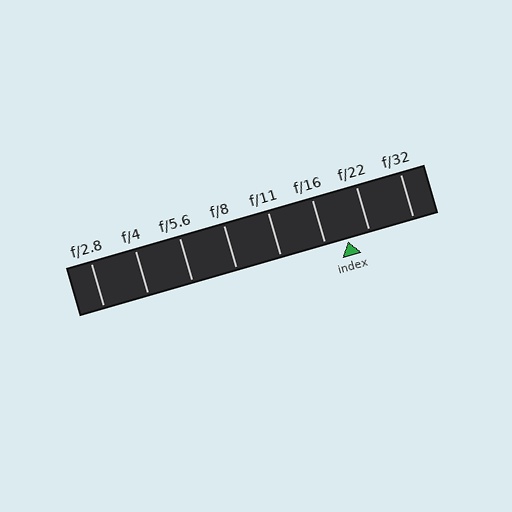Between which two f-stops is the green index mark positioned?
The index mark is between f/16 and f/22.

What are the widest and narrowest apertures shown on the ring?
The widest aperture shown is f/2.8 and the narrowest is f/32.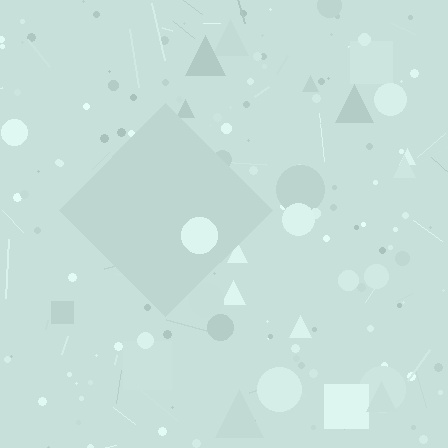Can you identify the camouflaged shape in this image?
The camouflaged shape is a diamond.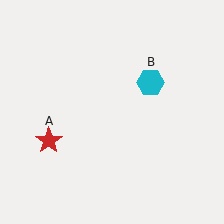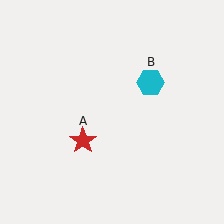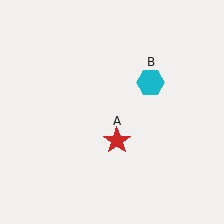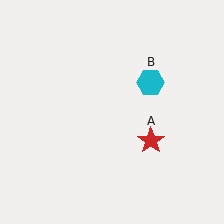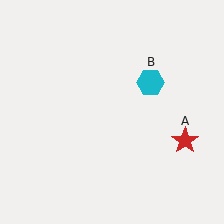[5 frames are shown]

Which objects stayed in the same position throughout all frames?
Cyan hexagon (object B) remained stationary.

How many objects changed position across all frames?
1 object changed position: red star (object A).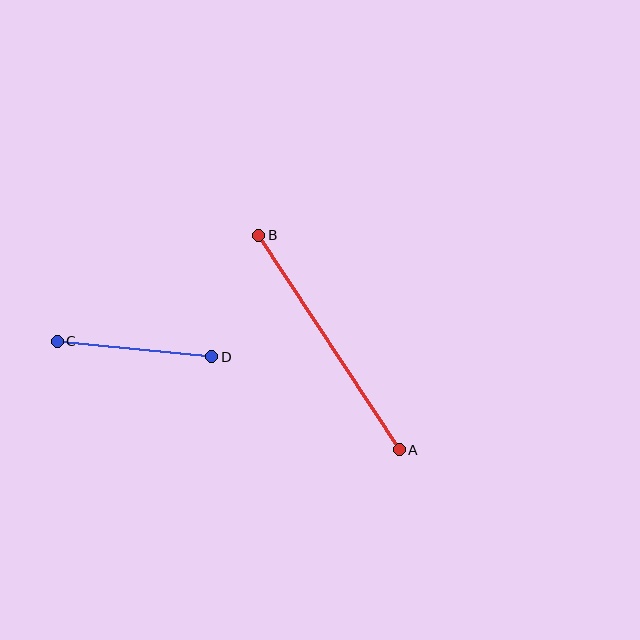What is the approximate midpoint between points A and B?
The midpoint is at approximately (329, 343) pixels.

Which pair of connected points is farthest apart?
Points A and B are farthest apart.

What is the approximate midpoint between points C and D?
The midpoint is at approximately (135, 349) pixels.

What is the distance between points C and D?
The distance is approximately 155 pixels.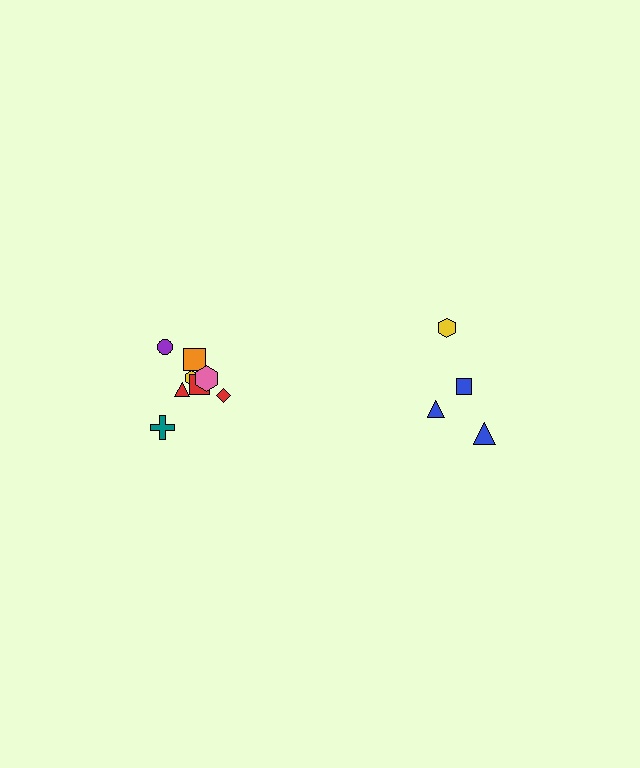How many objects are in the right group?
There are 4 objects.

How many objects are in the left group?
There are 8 objects.